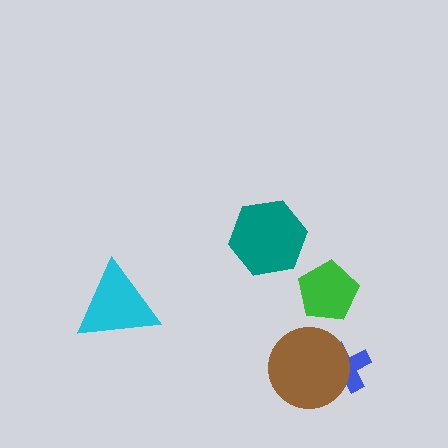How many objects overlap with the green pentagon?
0 objects overlap with the green pentagon.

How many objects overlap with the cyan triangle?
0 objects overlap with the cyan triangle.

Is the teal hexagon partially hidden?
No, no other shape covers it.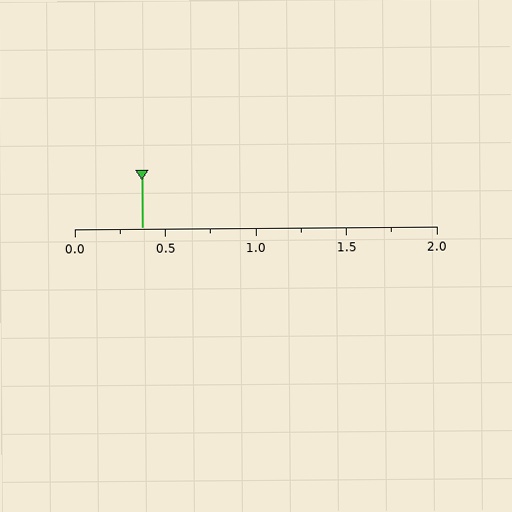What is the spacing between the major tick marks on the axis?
The major ticks are spaced 0.5 apart.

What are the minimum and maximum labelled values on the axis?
The axis runs from 0.0 to 2.0.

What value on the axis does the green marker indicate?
The marker indicates approximately 0.38.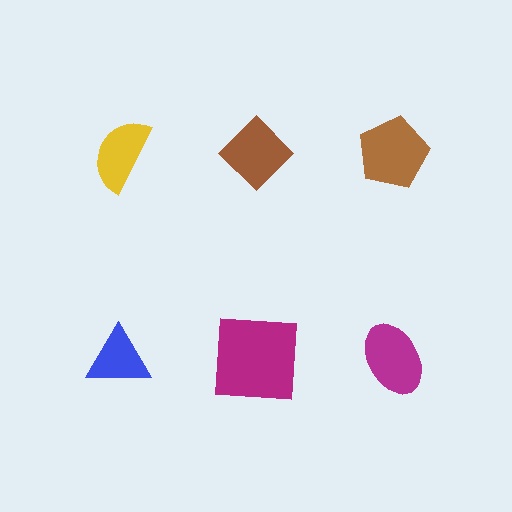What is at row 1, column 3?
A brown pentagon.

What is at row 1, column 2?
A brown diamond.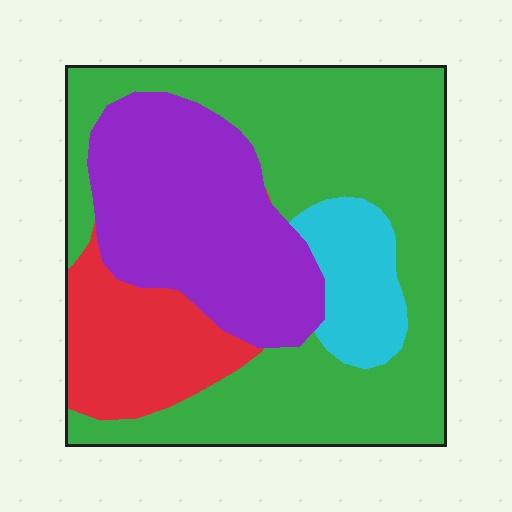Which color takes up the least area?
Cyan, at roughly 10%.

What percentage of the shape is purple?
Purple takes up between a sixth and a third of the shape.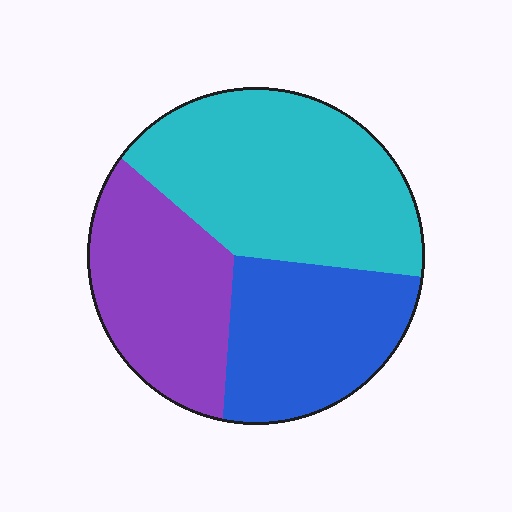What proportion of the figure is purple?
Purple takes up about one quarter (1/4) of the figure.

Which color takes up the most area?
Cyan, at roughly 45%.